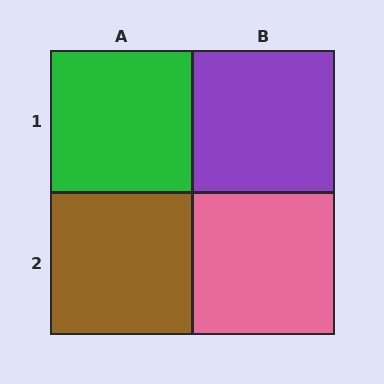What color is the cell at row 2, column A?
Brown.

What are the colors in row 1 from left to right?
Green, purple.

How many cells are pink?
1 cell is pink.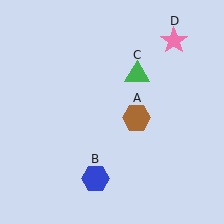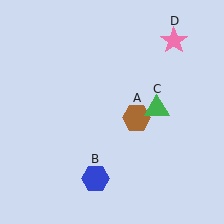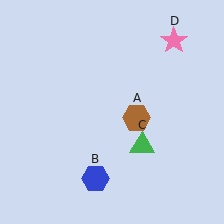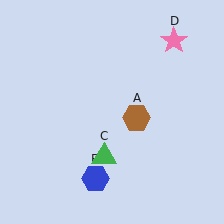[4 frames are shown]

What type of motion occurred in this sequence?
The green triangle (object C) rotated clockwise around the center of the scene.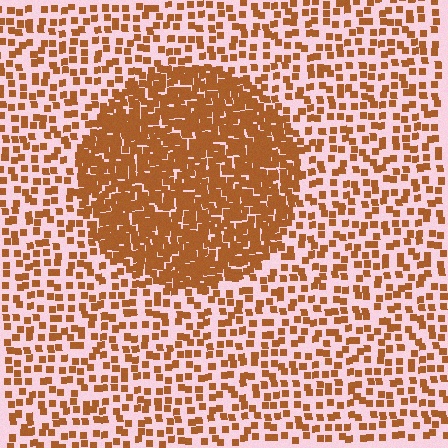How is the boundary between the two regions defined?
The boundary is defined by a change in element density (approximately 2.6x ratio). All elements are the same color, size, and shape.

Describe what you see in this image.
The image contains small brown elements arranged at two different densities. A circle-shaped region is visible where the elements are more densely packed than the surrounding area.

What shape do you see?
I see a circle.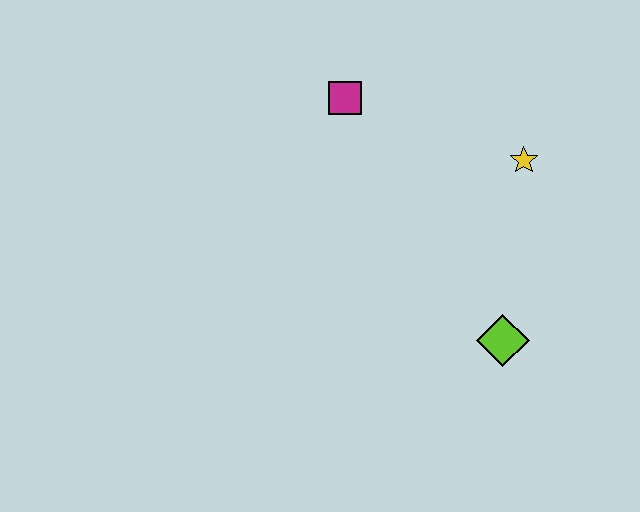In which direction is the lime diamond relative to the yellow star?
The lime diamond is below the yellow star.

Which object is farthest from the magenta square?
The lime diamond is farthest from the magenta square.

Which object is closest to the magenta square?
The yellow star is closest to the magenta square.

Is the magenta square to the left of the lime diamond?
Yes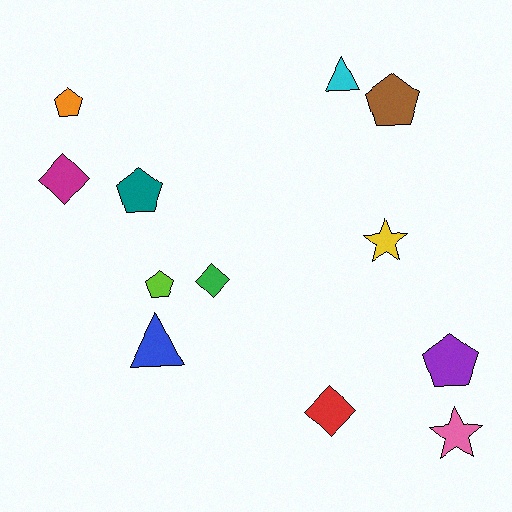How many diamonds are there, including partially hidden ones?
There are 3 diamonds.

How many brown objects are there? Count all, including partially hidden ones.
There is 1 brown object.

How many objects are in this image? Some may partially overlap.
There are 12 objects.